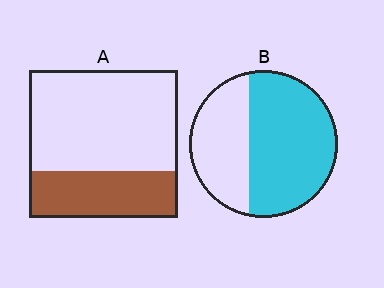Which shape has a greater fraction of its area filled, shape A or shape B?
Shape B.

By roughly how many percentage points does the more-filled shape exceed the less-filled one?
By roughly 30 percentage points (B over A).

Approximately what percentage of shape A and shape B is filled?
A is approximately 30% and B is approximately 60%.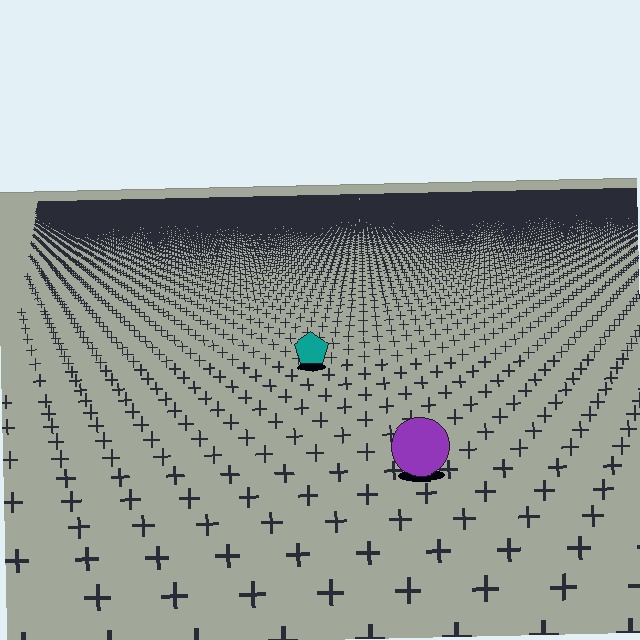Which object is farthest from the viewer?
The teal pentagon is farthest from the viewer. It appears smaller and the ground texture around it is denser.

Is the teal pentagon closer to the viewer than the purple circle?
No. The purple circle is closer — you can tell from the texture gradient: the ground texture is coarser near it.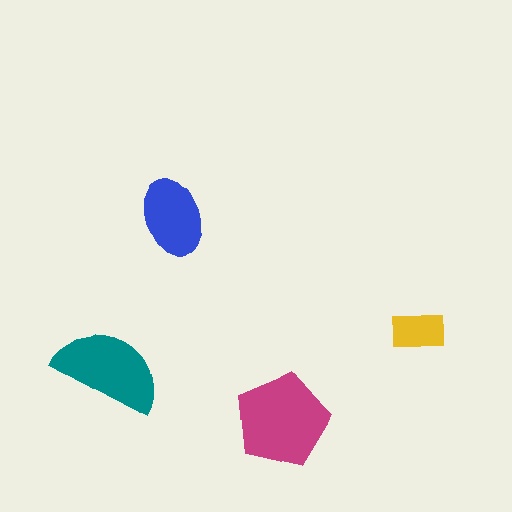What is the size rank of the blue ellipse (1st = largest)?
3rd.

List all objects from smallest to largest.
The yellow rectangle, the blue ellipse, the teal semicircle, the magenta pentagon.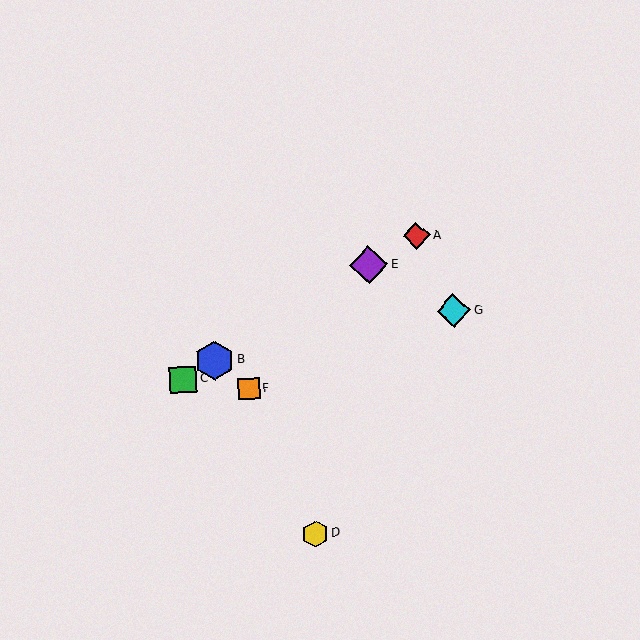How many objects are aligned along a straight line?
4 objects (A, B, C, E) are aligned along a straight line.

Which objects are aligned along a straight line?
Objects A, B, C, E are aligned along a straight line.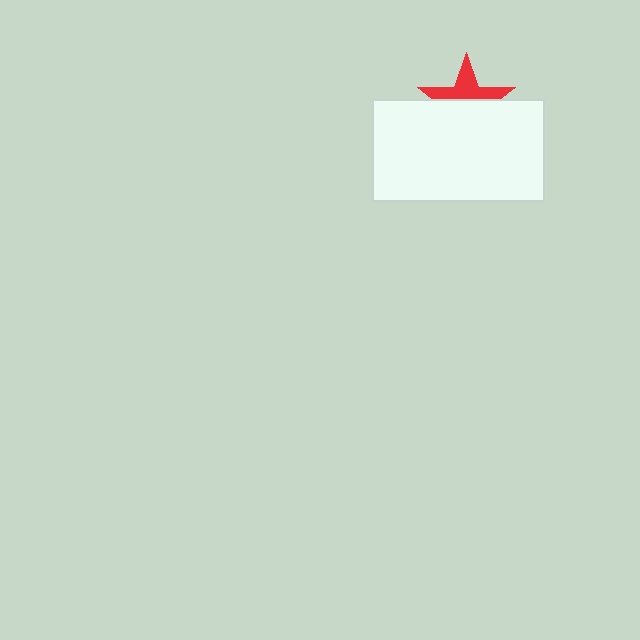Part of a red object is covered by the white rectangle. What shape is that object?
It is a star.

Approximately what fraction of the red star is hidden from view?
Roughly 54% of the red star is hidden behind the white rectangle.